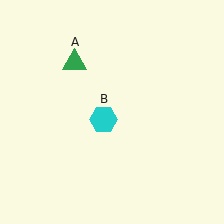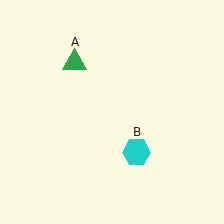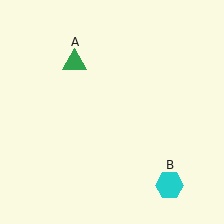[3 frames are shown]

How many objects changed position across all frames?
1 object changed position: cyan hexagon (object B).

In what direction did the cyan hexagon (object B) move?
The cyan hexagon (object B) moved down and to the right.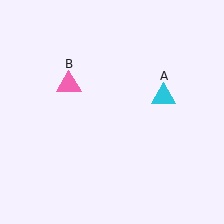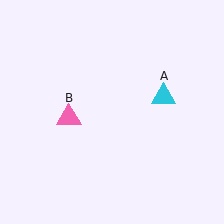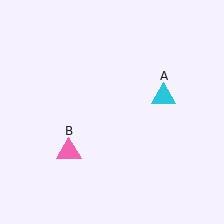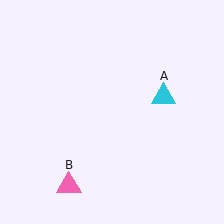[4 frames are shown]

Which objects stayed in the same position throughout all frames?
Cyan triangle (object A) remained stationary.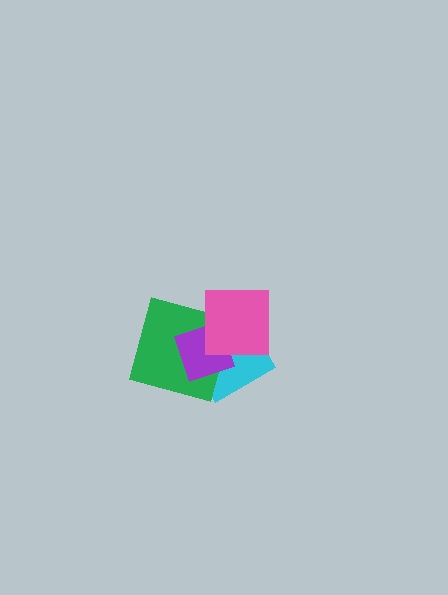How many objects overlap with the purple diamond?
3 objects overlap with the purple diamond.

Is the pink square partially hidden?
No, no other shape covers it.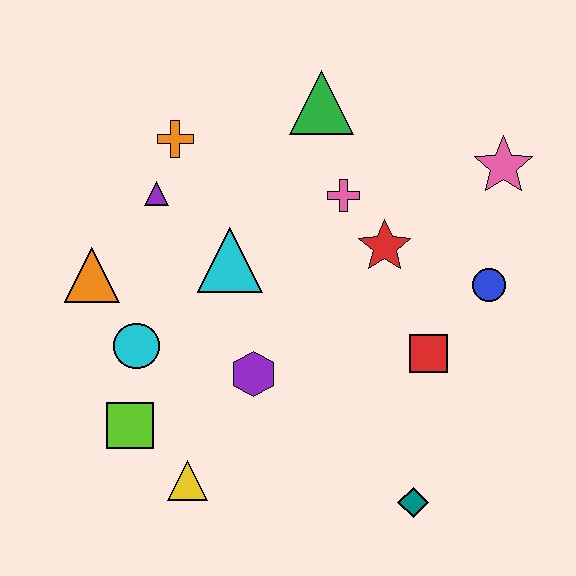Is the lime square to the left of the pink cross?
Yes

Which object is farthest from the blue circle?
The orange triangle is farthest from the blue circle.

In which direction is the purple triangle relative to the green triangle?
The purple triangle is to the left of the green triangle.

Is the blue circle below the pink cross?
Yes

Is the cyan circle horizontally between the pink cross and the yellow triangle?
No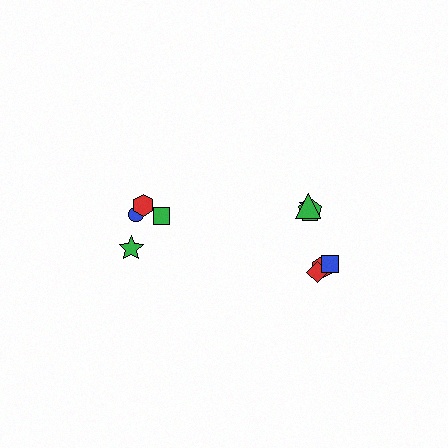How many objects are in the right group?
There are 6 objects.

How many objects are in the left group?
There are 4 objects.